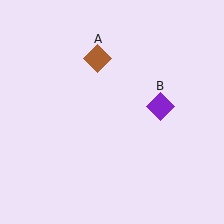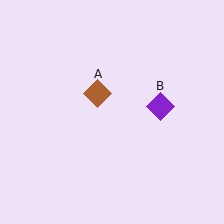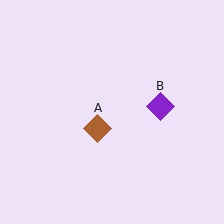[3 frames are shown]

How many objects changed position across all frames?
1 object changed position: brown diamond (object A).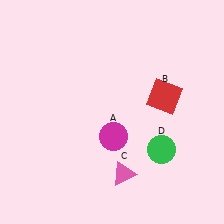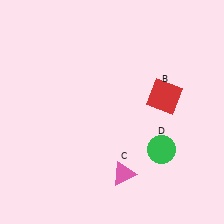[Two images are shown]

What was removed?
The magenta circle (A) was removed in Image 2.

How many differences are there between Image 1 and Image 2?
There is 1 difference between the two images.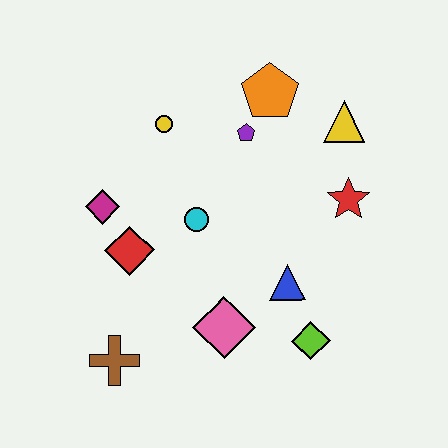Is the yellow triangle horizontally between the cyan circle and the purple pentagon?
No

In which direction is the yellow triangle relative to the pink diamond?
The yellow triangle is above the pink diamond.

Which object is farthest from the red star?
The brown cross is farthest from the red star.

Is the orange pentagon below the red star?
No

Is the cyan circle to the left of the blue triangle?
Yes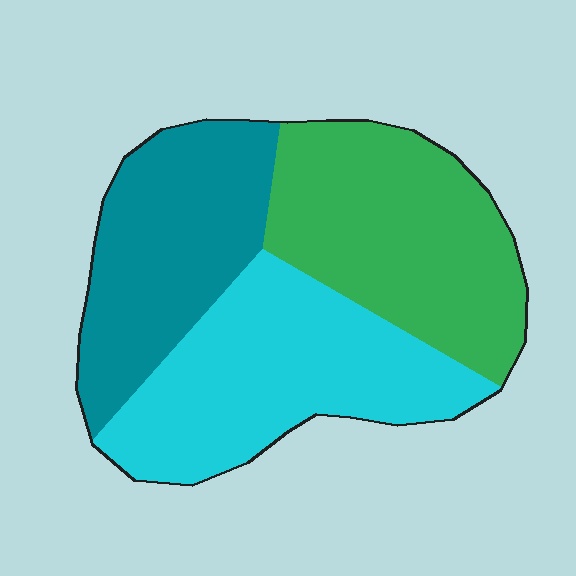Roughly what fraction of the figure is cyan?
Cyan covers around 35% of the figure.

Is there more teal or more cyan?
Cyan.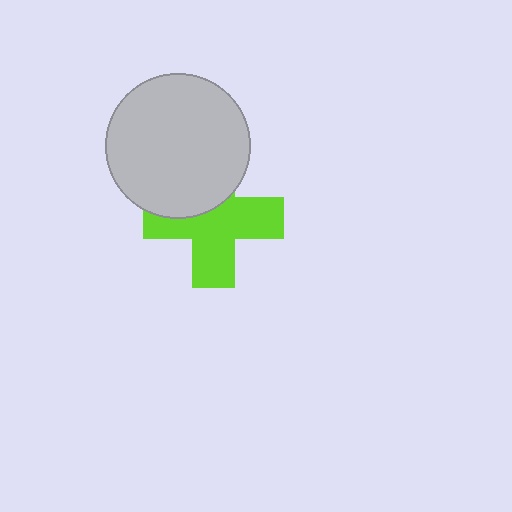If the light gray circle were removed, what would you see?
You would see the complete lime cross.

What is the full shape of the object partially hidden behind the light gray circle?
The partially hidden object is a lime cross.